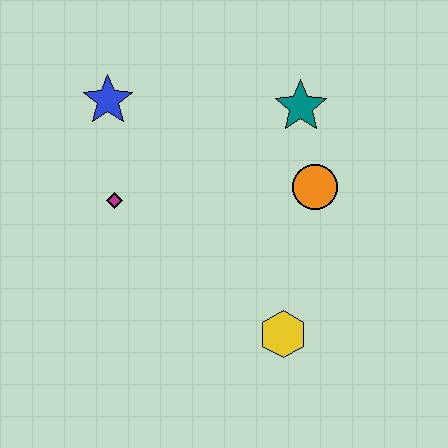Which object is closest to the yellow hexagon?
The orange circle is closest to the yellow hexagon.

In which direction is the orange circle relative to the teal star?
The orange circle is below the teal star.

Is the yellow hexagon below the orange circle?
Yes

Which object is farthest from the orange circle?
The blue star is farthest from the orange circle.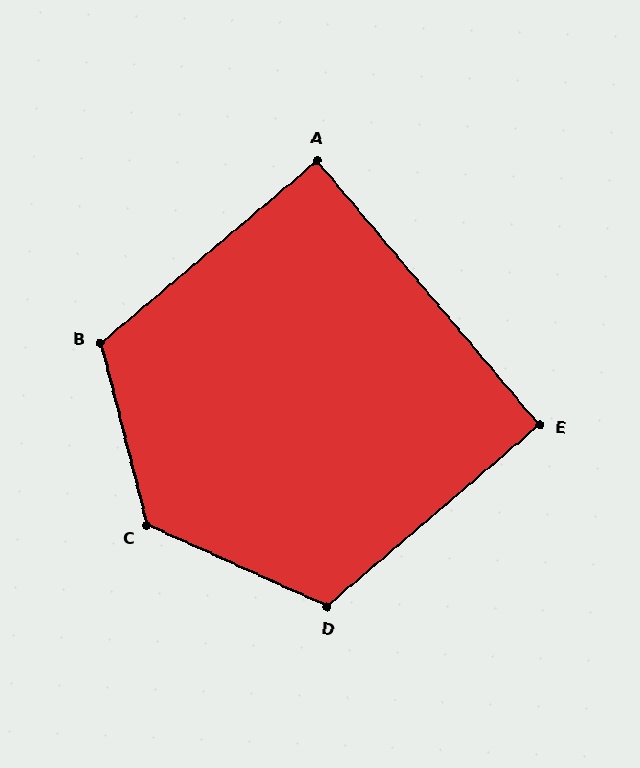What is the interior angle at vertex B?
Approximately 116 degrees (obtuse).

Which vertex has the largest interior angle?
C, at approximately 129 degrees.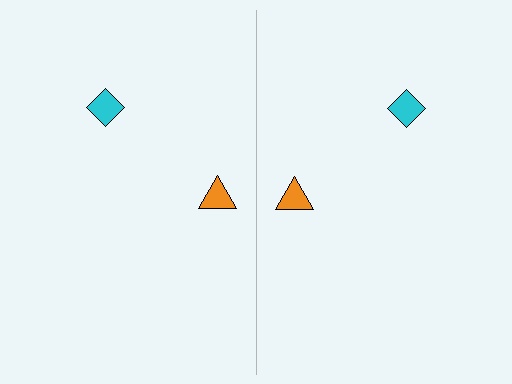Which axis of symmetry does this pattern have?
The pattern has a vertical axis of symmetry running through the center of the image.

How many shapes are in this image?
There are 4 shapes in this image.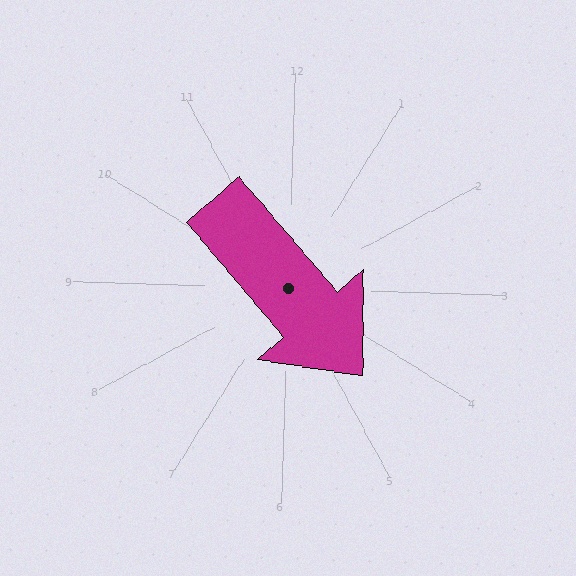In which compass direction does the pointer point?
Southeast.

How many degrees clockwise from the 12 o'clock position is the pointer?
Approximately 138 degrees.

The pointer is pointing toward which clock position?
Roughly 5 o'clock.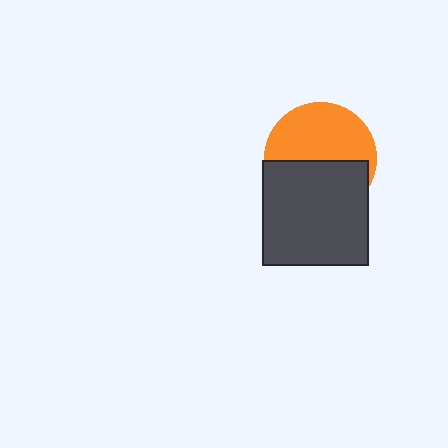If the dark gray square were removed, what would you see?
You would see the complete orange circle.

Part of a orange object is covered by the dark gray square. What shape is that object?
It is a circle.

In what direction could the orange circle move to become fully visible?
The orange circle could move up. That would shift it out from behind the dark gray square entirely.